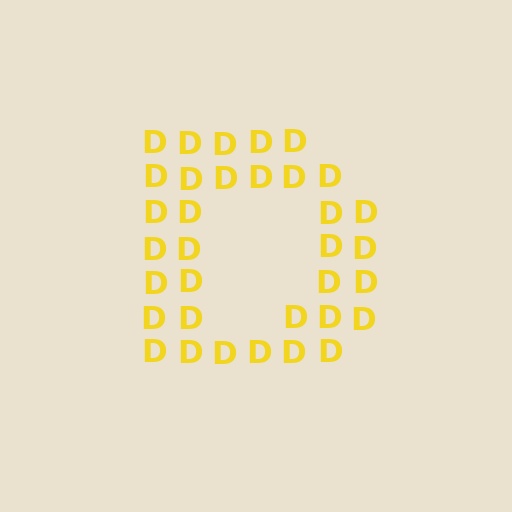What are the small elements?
The small elements are letter D's.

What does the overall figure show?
The overall figure shows the letter D.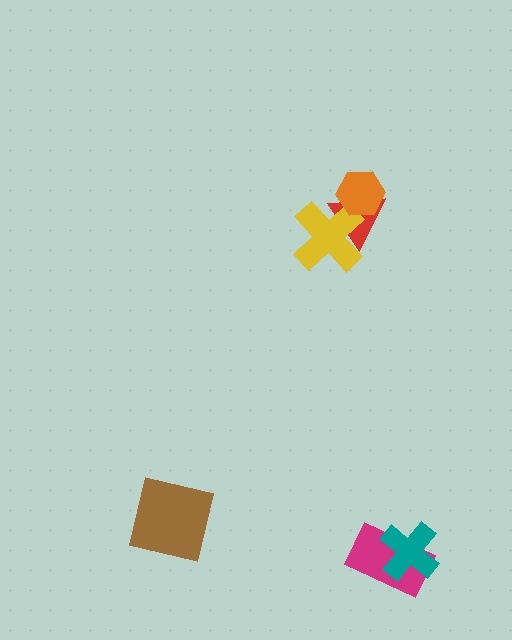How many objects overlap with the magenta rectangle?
1 object overlaps with the magenta rectangle.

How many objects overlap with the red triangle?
2 objects overlap with the red triangle.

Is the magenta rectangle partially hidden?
Yes, it is partially covered by another shape.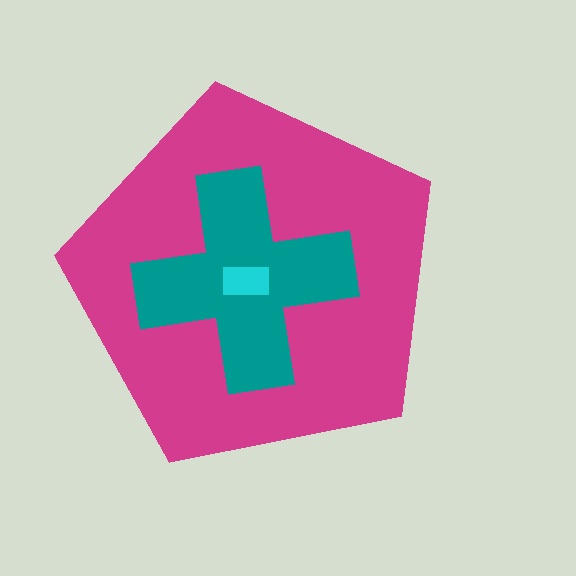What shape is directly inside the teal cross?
The cyan rectangle.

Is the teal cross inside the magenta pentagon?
Yes.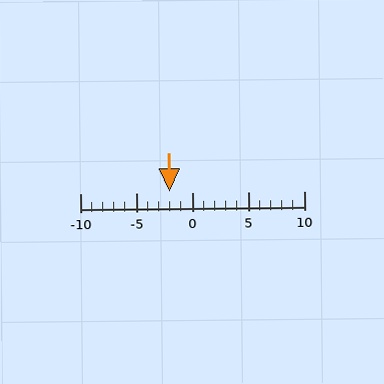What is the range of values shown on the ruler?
The ruler shows values from -10 to 10.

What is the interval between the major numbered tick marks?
The major tick marks are spaced 5 units apart.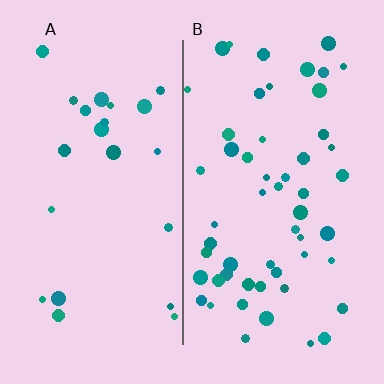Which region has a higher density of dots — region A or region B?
B (the right).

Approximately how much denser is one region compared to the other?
Approximately 2.3× — region B over region A.